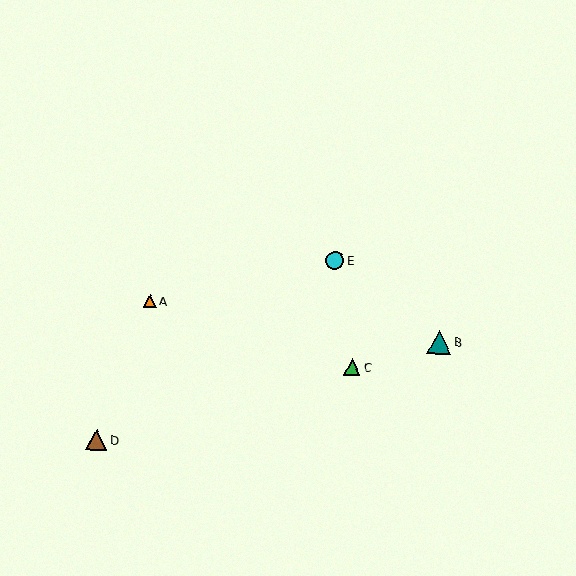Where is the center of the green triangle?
The center of the green triangle is at (352, 367).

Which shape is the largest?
The teal triangle (labeled B) is the largest.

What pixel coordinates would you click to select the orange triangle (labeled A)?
Click at (150, 301) to select the orange triangle A.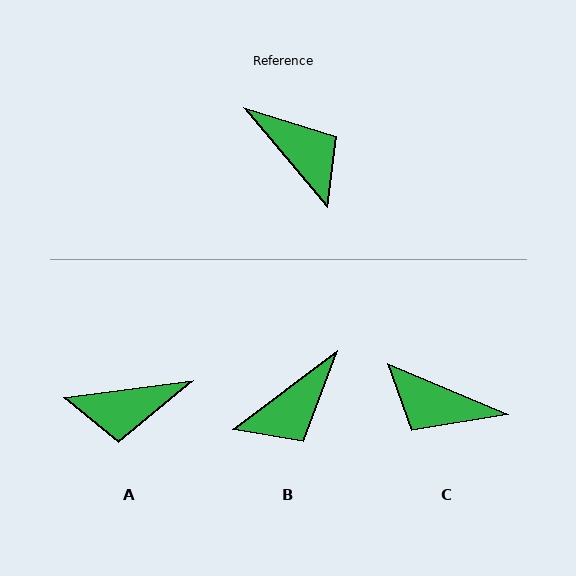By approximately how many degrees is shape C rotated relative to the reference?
Approximately 153 degrees clockwise.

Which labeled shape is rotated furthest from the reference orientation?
C, about 153 degrees away.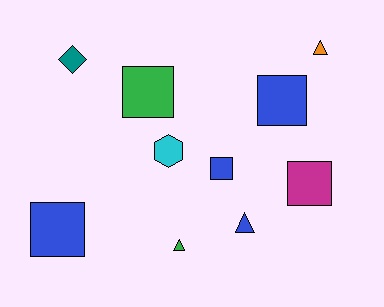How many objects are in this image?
There are 10 objects.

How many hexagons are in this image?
There is 1 hexagon.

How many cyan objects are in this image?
There is 1 cyan object.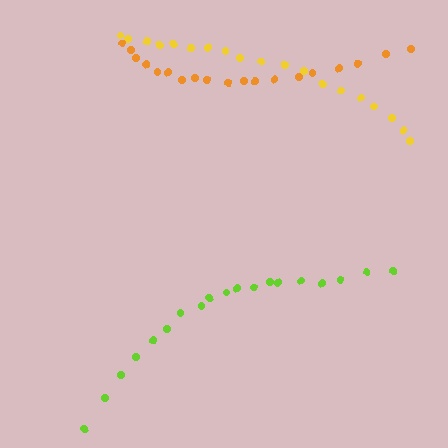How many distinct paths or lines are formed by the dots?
There are 3 distinct paths.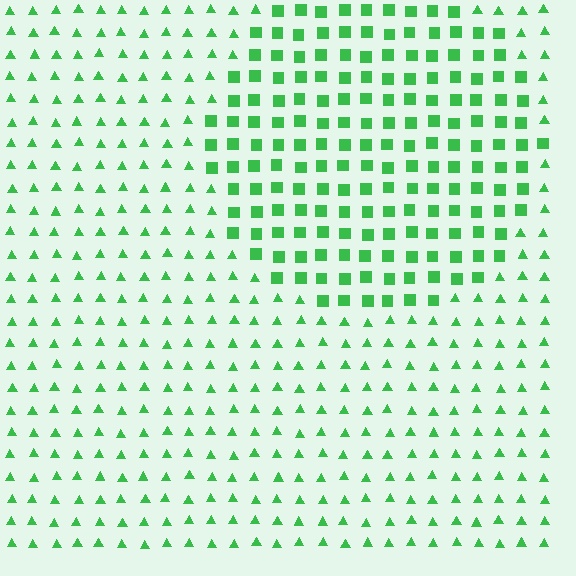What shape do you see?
I see a circle.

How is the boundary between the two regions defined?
The boundary is defined by a change in element shape: squares inside vs. triangles outside. All elements share the same color and spacing.